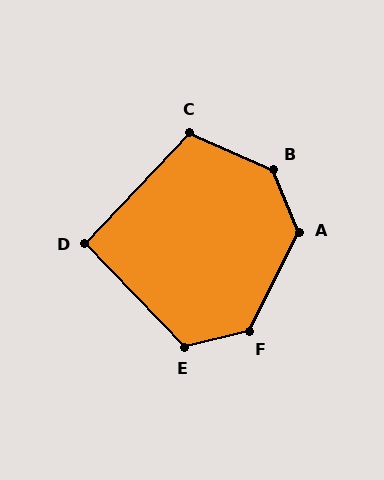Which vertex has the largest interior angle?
B, at approximately 136 degrees.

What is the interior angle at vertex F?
Approximately 131 degrees (obtuse).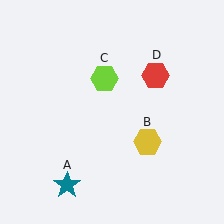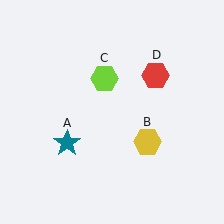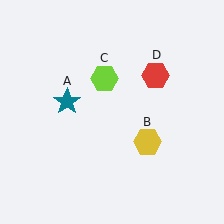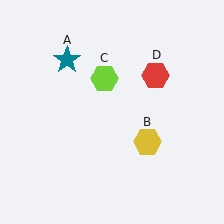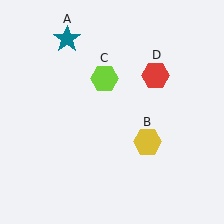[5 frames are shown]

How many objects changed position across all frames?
1 object changed position: teal star (object A).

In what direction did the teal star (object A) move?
The teal star (object A) moved up.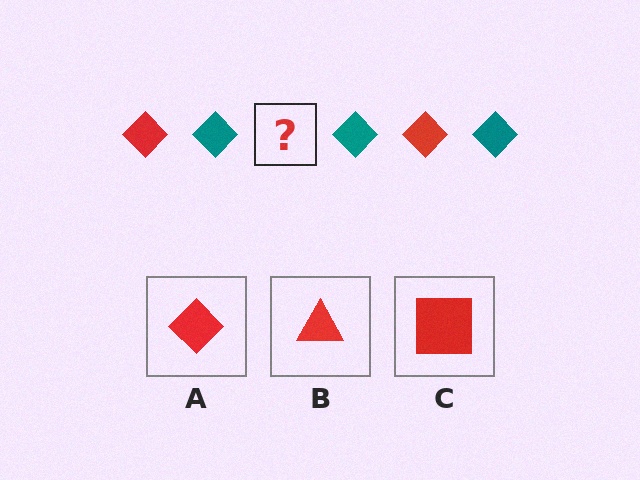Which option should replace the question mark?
Option A.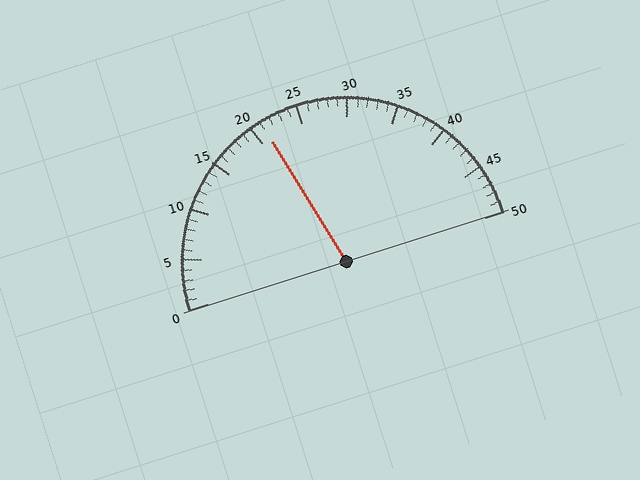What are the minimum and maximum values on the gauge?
The gauge ranges from 0 to 50.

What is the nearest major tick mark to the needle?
The nearest major tick mark is 20.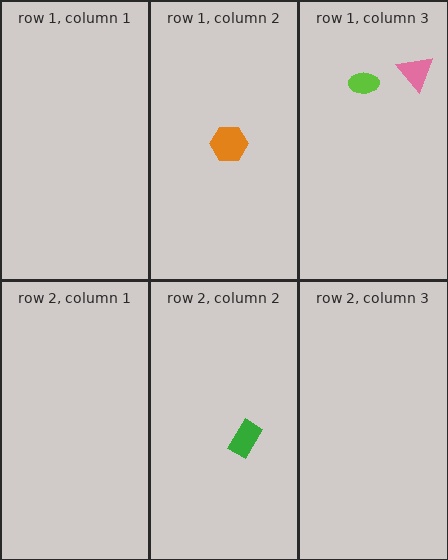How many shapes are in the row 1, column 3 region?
2.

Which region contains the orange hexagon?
The row 1, column 2 region.